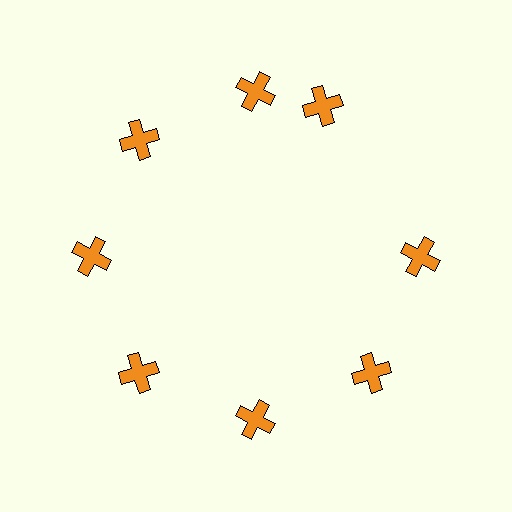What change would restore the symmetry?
The symmetry would be restored by rotating it back into even spacing with its neighbors so that all 8 crosses sit at equal angles and equal distance from the center.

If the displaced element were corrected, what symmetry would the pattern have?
It would have 8-fold rotational symmetry — the pattern would map onto itself every 45 degrees.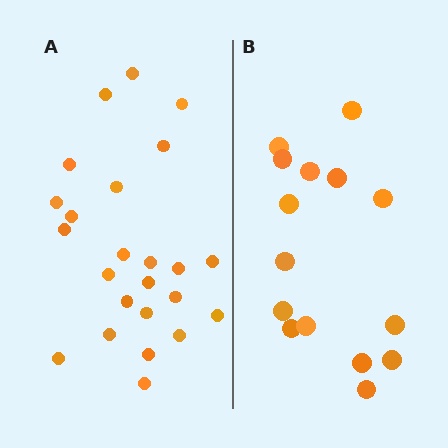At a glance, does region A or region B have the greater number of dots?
Region A (the left region) has more dots.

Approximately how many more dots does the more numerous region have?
Region A has roughly 8 or so more dots than region B.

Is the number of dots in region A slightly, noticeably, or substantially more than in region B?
Region A has substantially more. The ratio is roughly 1.6 to 1.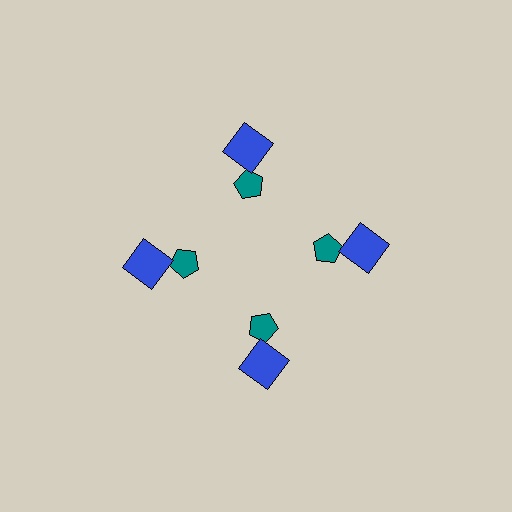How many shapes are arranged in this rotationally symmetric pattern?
There are 8 shapes, arranged in 4 groups of 2.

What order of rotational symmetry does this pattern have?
This pattern has 4-fold rotational symmetry.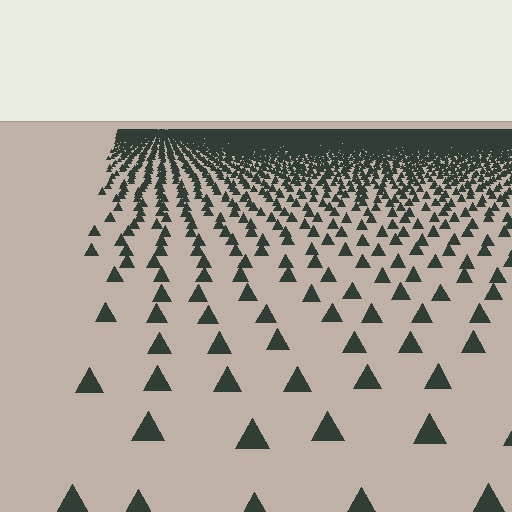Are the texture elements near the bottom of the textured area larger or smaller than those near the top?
Larger. Near the bottom, elements are closer to the viewer and appear at a bigger on-screen size.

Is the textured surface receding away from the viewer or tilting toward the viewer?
The surface is receding away from the viewer. Texture elements get smaller and denser toward the top.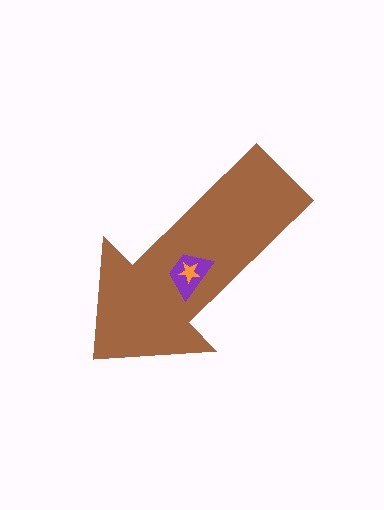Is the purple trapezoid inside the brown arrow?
Yes.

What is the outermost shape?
The brown arrow.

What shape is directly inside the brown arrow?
The purple trapezoid.